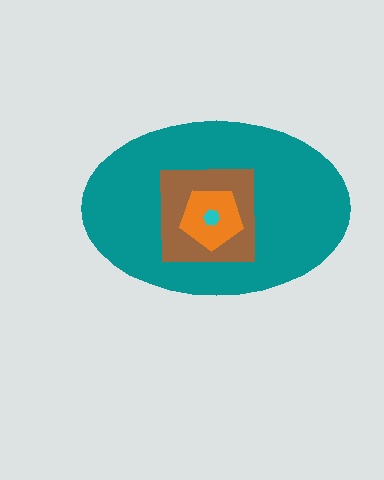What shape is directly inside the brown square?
The orange pentagon.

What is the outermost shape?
The teal ellipse.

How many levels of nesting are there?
4.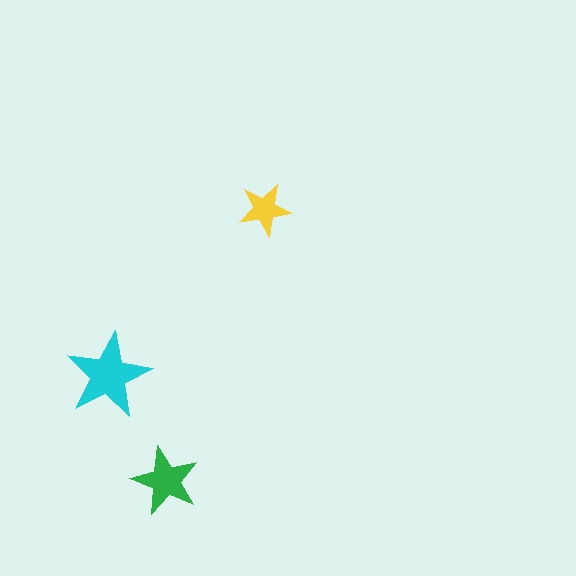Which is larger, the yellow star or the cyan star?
The cyan one.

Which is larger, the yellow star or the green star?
The green one.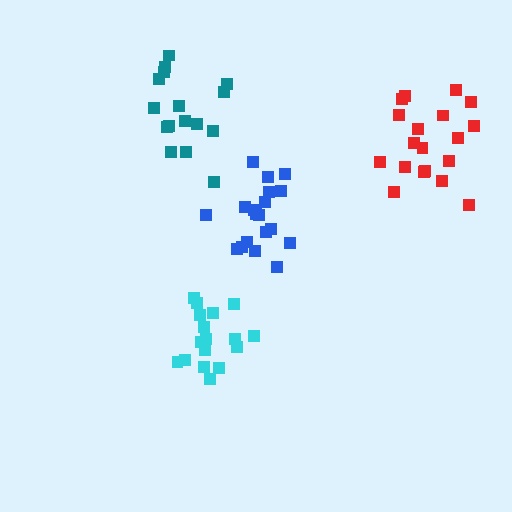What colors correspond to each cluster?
The clusters are colored: teal, blue, cyan, red.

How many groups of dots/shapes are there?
There are 4 groups.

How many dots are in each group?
Group 1: 16 dots, Group 2: 19 dots, Group 3: 17 dots, Group 4: 19 dots (71 total).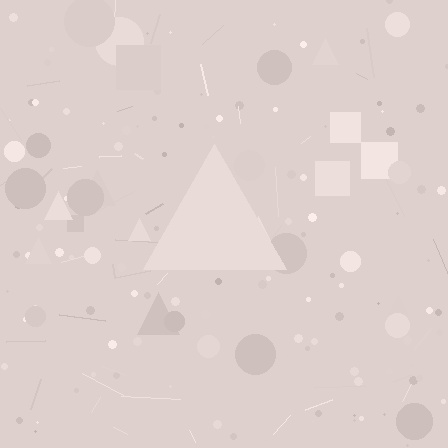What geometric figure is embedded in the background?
A triangle is embedded in the background.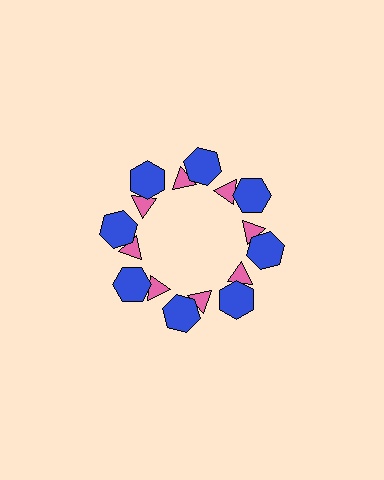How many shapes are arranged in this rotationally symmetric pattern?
There are 16 shapes, arranged in 8 groups of 2.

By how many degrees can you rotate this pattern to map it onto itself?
The pattern maps onto itself every 45 degrees of rotation.